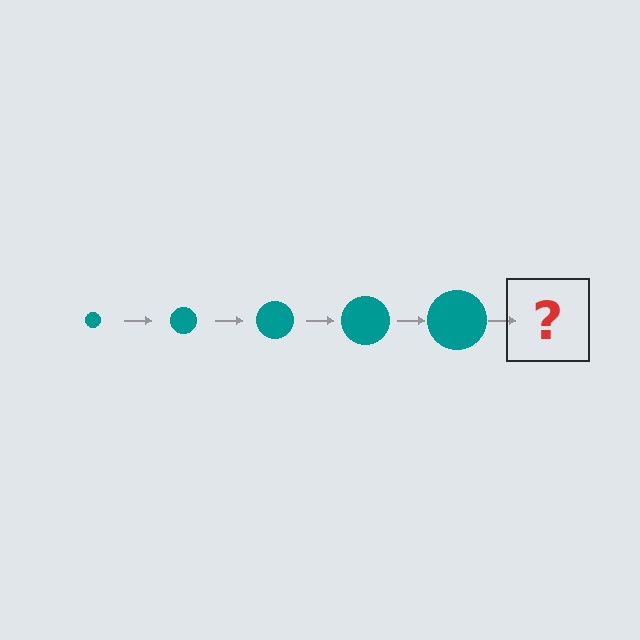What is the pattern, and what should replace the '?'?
The pattern is that the circle gets progressively larger each step. The '?' should be a teal circle, larger than the previous one.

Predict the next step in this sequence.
The next step is a teal circle, larger than the previous one.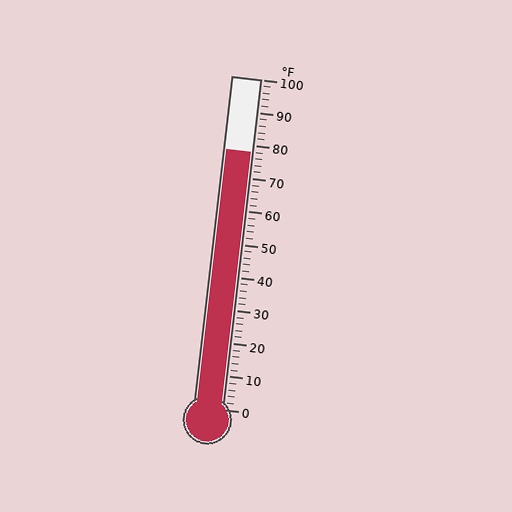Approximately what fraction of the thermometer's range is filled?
The thermometer is filled to approximately 80% of its range.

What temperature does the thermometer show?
The thermometer shows approximately 78°F.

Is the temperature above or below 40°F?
The temperature is above 40°F.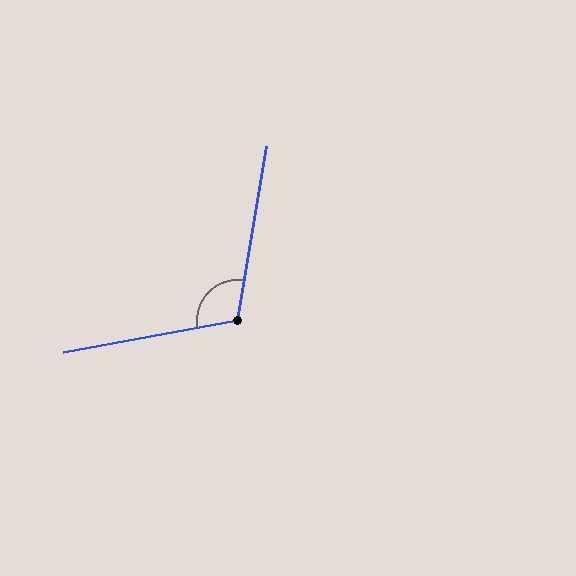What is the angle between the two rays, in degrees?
Approximately 110 degrees.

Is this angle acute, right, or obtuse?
It is obtuse.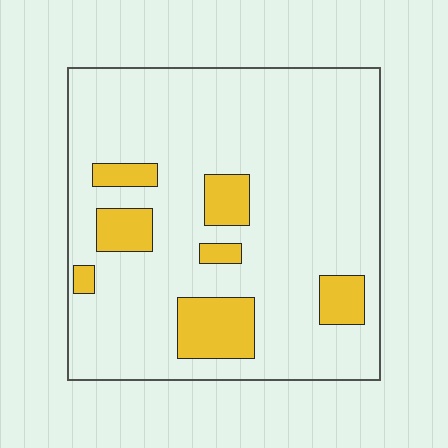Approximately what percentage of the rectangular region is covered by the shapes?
Approximately 15%.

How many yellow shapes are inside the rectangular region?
7.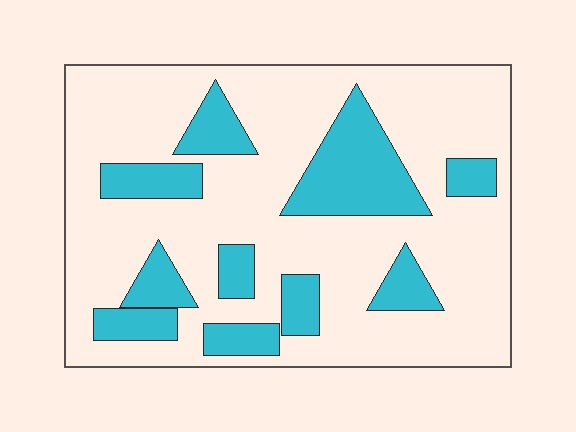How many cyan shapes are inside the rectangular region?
10.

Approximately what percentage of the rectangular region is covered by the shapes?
Approximately 25%.